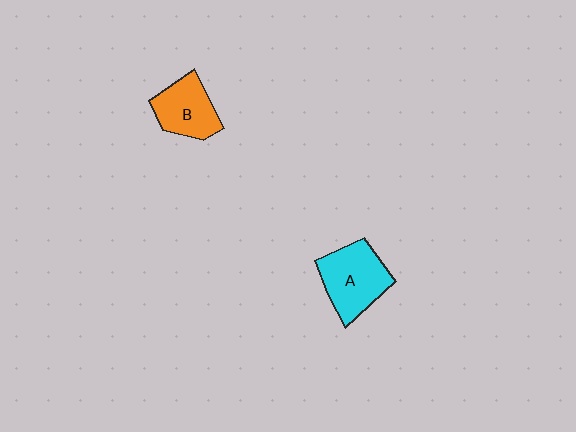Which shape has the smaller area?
Shape B (orange).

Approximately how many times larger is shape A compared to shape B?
Approximately 1.3 times.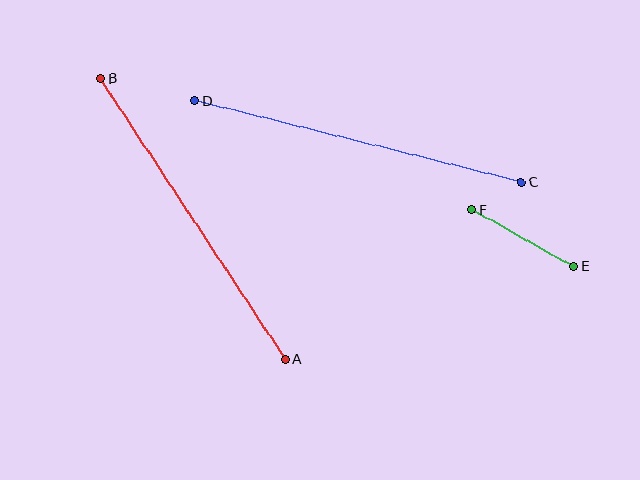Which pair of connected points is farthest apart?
Points C and D are farthest apart.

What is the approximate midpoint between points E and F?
The midpoint is at approximately (523, 238) pixels.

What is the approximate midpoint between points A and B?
The midpoint is at approximately (193, 219) pixels.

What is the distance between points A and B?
The distance is approximately 336 pixels.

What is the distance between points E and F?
The distance is approximately 117 pixels.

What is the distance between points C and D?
The distance is approximately 336 pixels.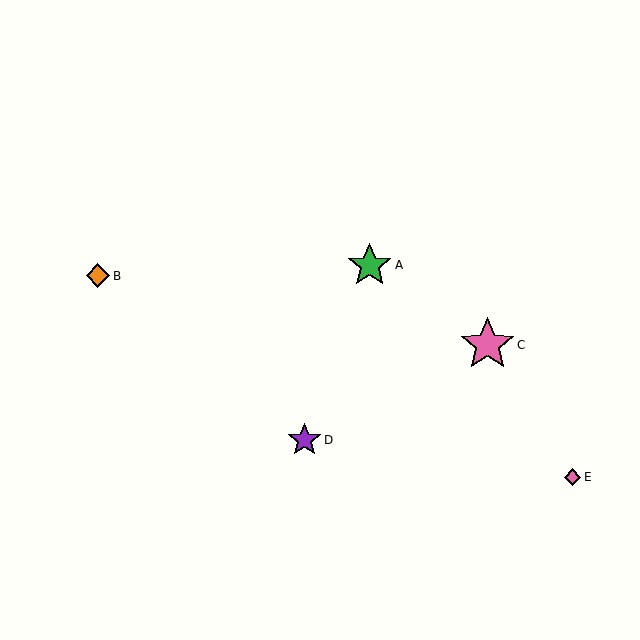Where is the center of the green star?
The center of the green star is at (370, 265).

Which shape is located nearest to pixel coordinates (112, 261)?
The orange diamond (labeled B) at (98, 276) is nearest to that location.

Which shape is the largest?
The pink star (labeled C) is the largest.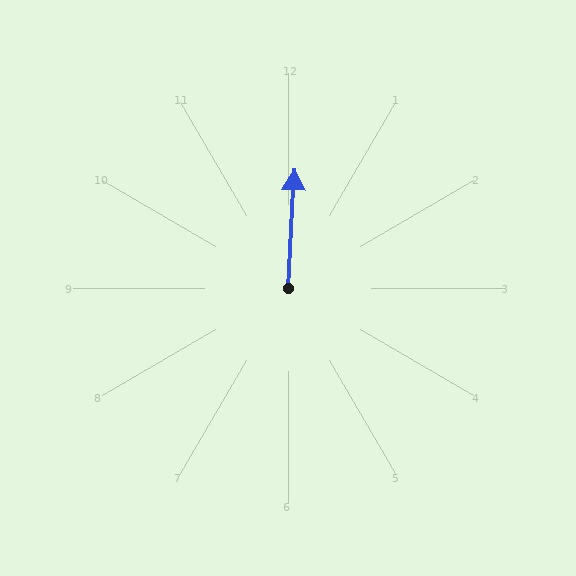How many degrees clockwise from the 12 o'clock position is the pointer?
Approximately 3 degrees.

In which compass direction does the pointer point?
North.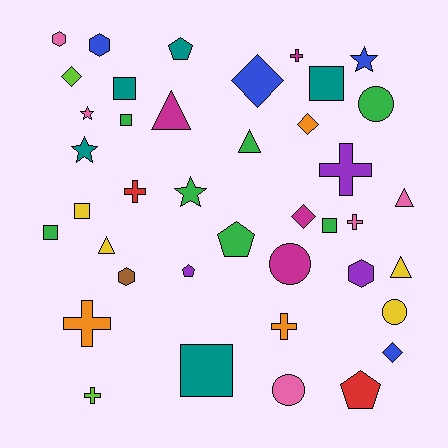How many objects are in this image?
There are 40 objects.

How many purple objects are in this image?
There are 3 purple objects.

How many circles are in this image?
There are 4 circles.